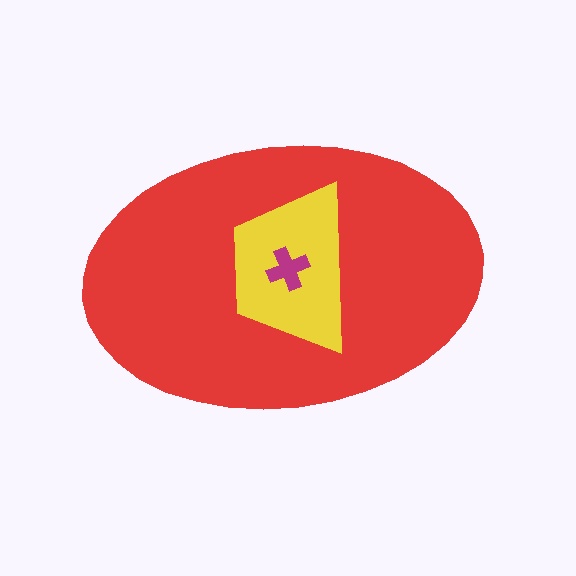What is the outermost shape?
The red ellipse.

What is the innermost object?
The magenta cross.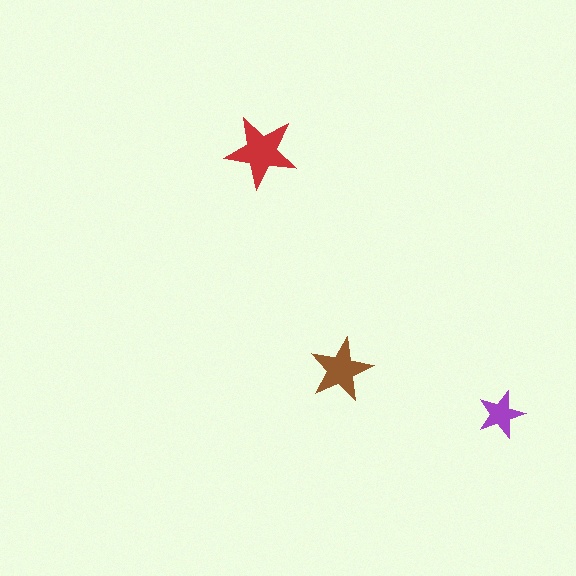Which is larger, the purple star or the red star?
The red one.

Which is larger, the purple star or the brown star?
The brown one.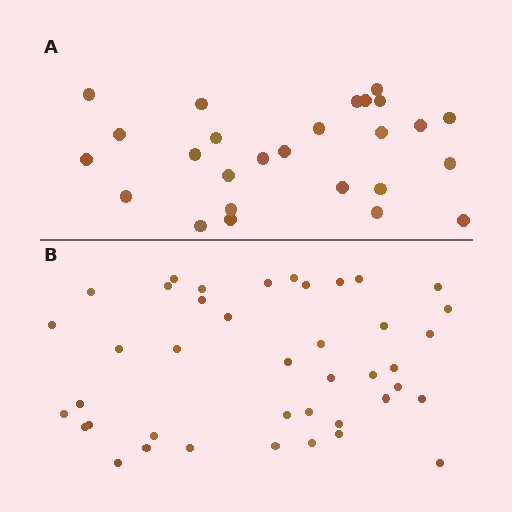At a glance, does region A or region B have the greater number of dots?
Region B (the bottom region) has more dots.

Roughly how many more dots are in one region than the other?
Region B has approximately 15 more dots than region A.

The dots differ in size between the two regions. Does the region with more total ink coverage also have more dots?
No. Region A has more total ink coverage because its dots are larger, but region B actually contains more individual dots. Total area can be misleading — the number of items is what matters here.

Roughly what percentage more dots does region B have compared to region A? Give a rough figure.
About 60% more.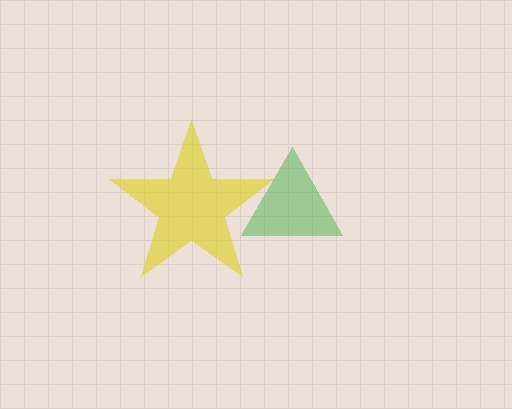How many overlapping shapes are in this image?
There are 2 overlapping shapes in the image.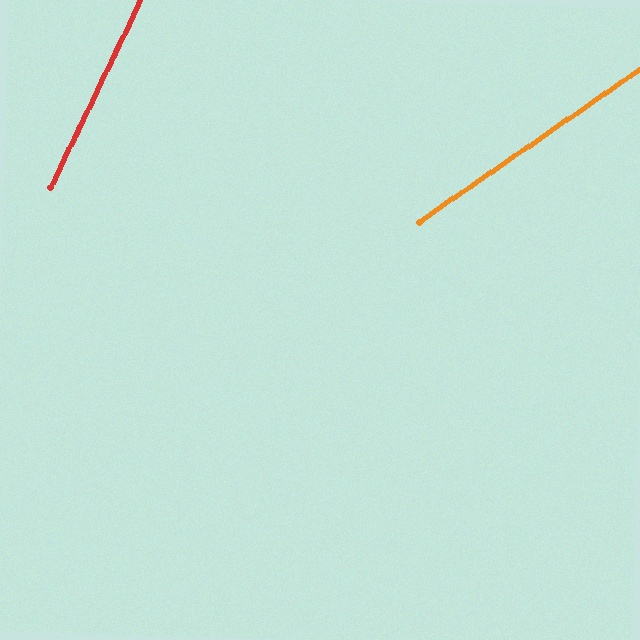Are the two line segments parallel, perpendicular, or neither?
Neither parallel nor perpendicular — they differ by about 30°.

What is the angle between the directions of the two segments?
Approximately 30 degrees.